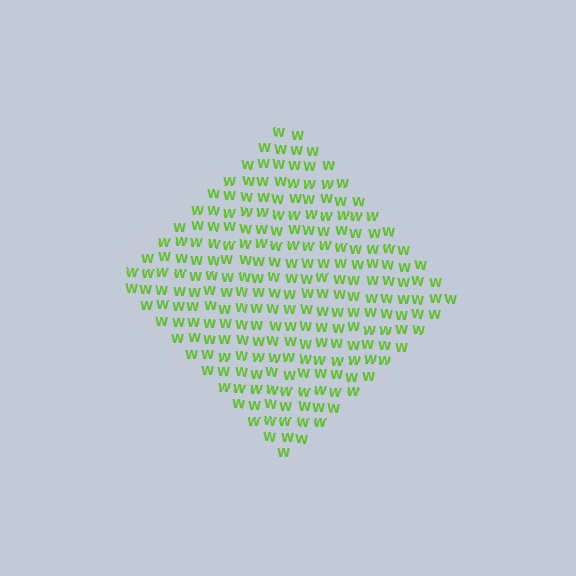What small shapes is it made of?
It is made of small letter W's.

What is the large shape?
The large shape is a diamond.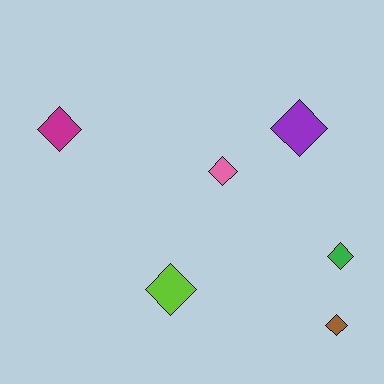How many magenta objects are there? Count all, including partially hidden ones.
There is 1 magenta object.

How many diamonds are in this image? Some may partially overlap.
There are 6 diamonds.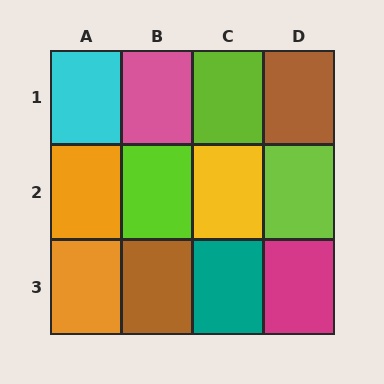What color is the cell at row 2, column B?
Lime.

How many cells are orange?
2 cells are orange.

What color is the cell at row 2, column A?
Orange.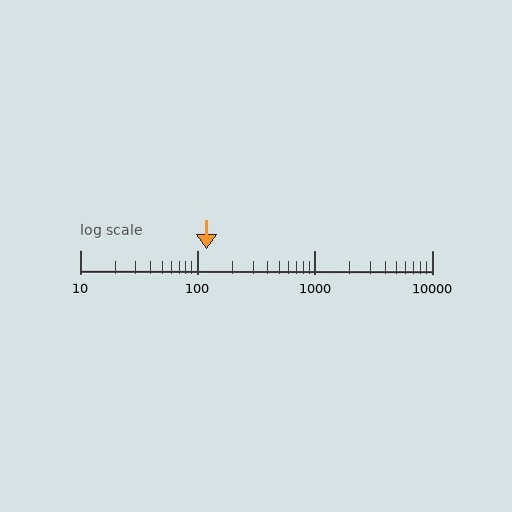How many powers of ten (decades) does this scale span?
The scale spans 3 decades, from 10 to 10000.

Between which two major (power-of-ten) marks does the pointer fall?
The pointer is between 100 and 1000.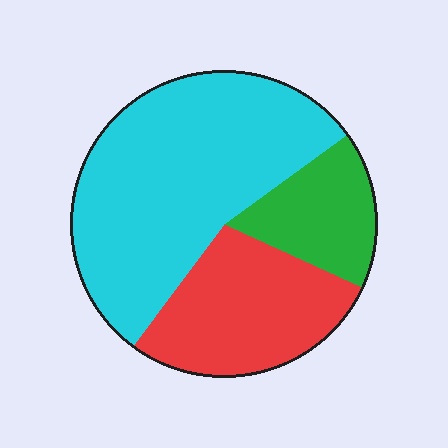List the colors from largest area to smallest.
From largest to smallest: cyan, red, green.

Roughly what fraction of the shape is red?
Red covers about 30% of the shape.